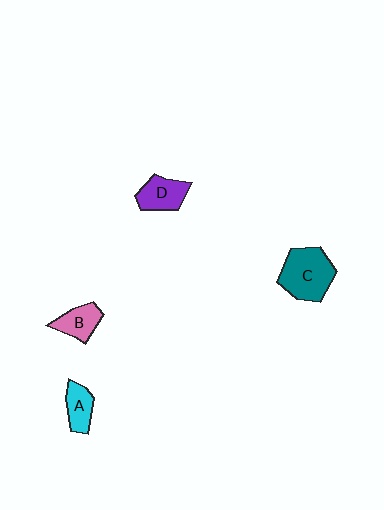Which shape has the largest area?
Shape C (teal).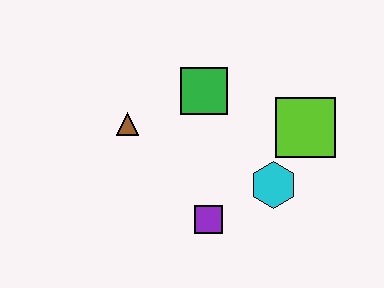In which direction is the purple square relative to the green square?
The purple square is below the green square.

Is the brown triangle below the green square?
Yes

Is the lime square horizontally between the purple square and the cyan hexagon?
No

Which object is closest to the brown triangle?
The green square is closest to the brown triangle.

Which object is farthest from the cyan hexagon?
The brown triangle is farthest from the cyan hexagon.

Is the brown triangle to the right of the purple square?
No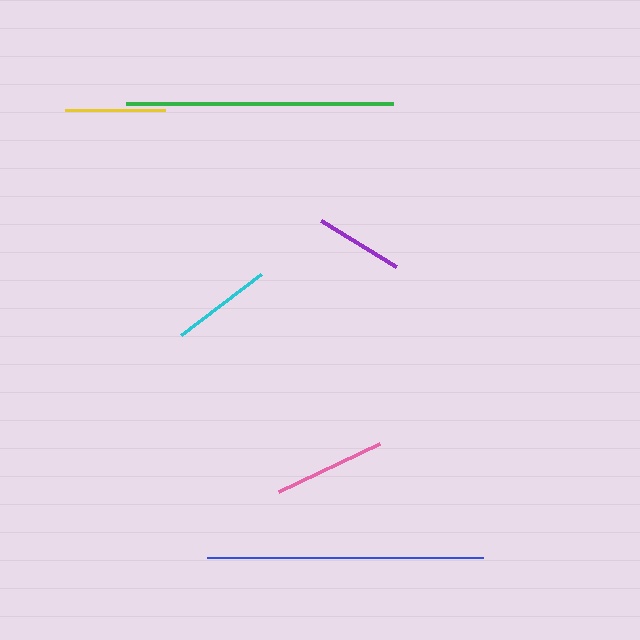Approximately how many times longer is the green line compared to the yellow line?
The green line is approximately 2.7 times the length of the yellow line.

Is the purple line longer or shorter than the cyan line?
The cyan line is longer than the purple line.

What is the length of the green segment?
The green segment is approximately 267 pixels long.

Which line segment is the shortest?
The purple line is the shortest at approximately 88 pixels.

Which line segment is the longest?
The blue line is the longest at approximately 276 pixels.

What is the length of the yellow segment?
The yellow segment is approximately 100 pixels long.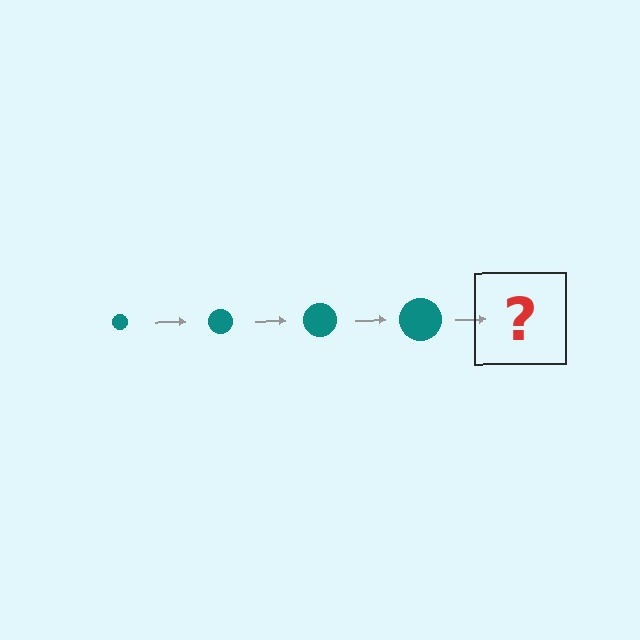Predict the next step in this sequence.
The next step is a teal circle, larger than the previous one.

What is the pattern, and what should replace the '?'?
The pattern is that the circle gets progressively larger each step. The '?' should be a teal circle, larger than the previous one.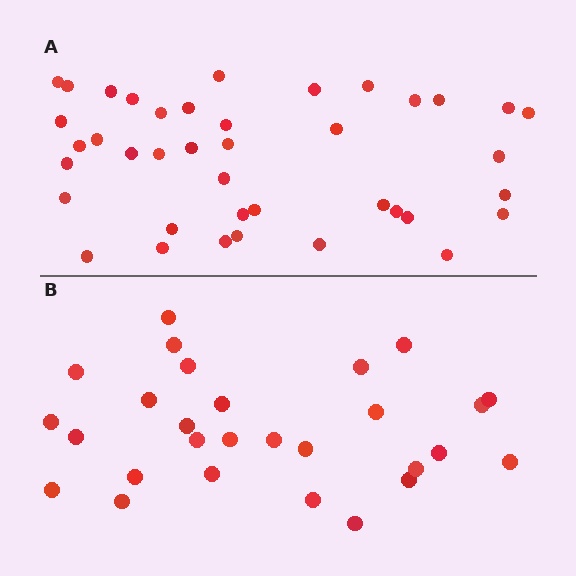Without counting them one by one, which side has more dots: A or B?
Region A (the top region) has more dots.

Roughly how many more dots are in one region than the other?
Region A has roughly 12 or so more dots than region B.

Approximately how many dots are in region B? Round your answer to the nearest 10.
About 30 dots. (The exact count is 28, which rounds to 30.)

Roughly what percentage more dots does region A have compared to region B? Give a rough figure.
About 45% more.